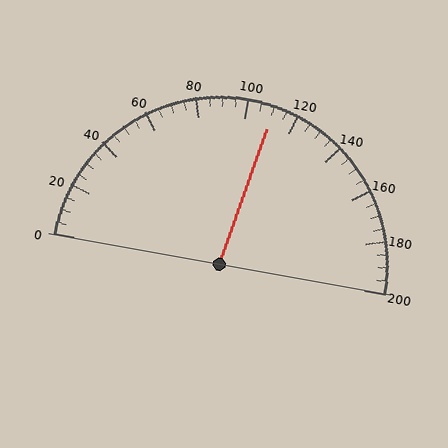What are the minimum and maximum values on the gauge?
The gauge ranges from 0 to 200.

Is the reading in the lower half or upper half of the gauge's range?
The reading is in the upper half of the range (0 to 200).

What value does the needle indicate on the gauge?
The needle indicates approximately 110.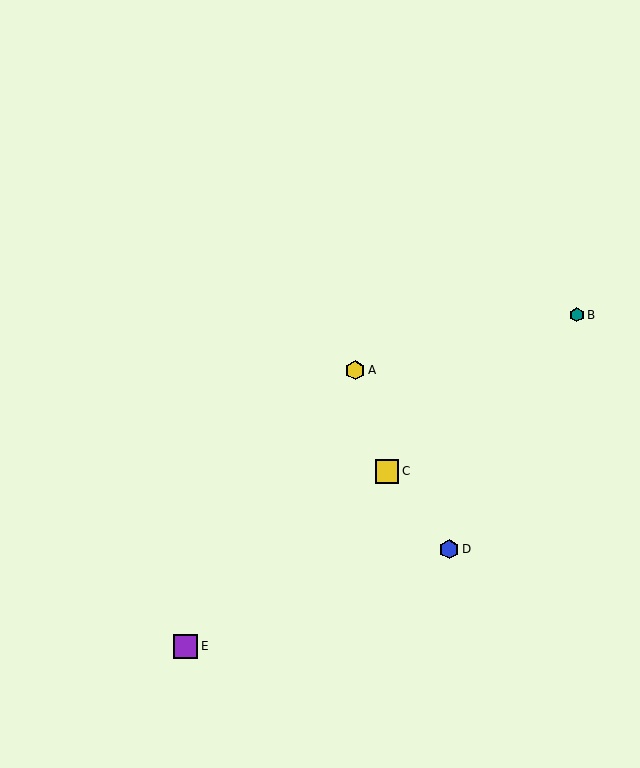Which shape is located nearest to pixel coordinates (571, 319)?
The teal hexagon (labeled B) at (577, 315) is nearest to that location.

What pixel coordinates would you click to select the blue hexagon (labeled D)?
Click at (449, 549) to select the blue hexagon D.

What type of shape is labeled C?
Shape C is a yellow square.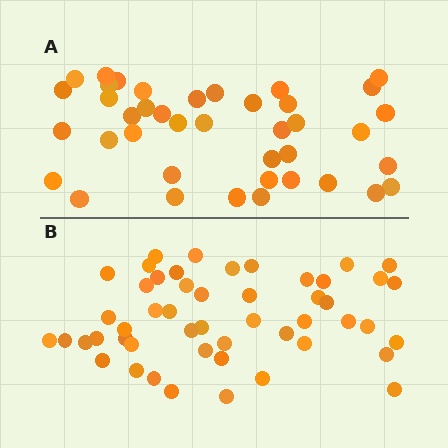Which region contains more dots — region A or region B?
Region B (the bottom region) has more dots.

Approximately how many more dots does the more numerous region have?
Region B has roughly 10 or so more dots than region A.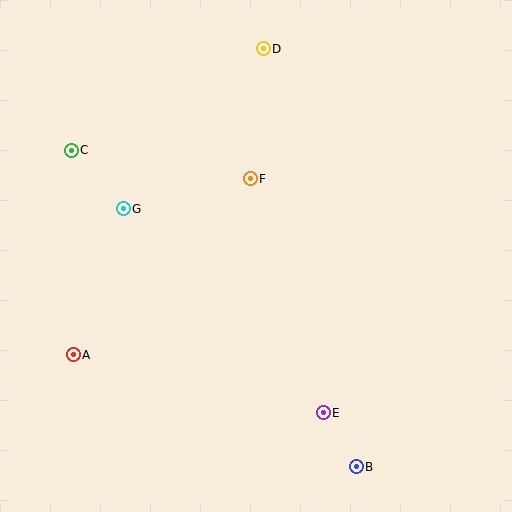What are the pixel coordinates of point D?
Point D is at (263, 49).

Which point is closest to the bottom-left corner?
Point A is closest to the bottom-left corner.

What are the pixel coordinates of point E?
Point E is at (323, 413).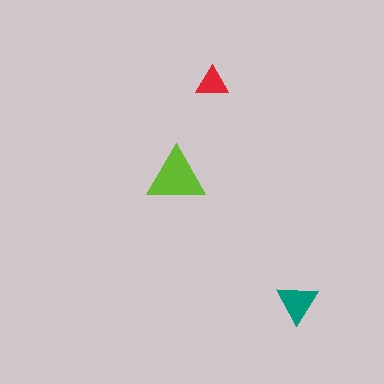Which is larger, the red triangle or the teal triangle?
The teal one.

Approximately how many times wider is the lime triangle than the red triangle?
About 2 times wider.